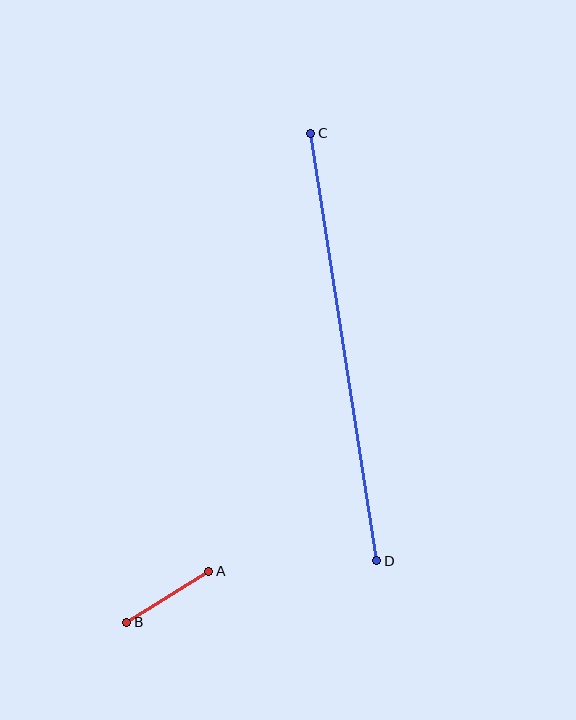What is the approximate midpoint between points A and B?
The midpoint is at approximately (168, 597) pixels.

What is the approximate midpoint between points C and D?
The midpoint is at approximately (344, 347) pixels.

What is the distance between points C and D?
The distance is approximately 432 pixels.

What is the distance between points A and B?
The distance is approximately 96 pixels.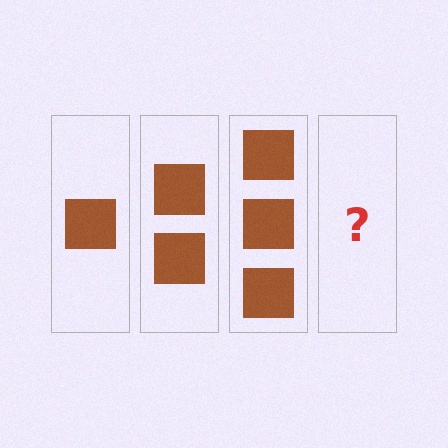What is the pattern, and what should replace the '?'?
The pattern is that each step adds one more square. The '?' should be 4 squares.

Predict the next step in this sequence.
The next step is 4 squares.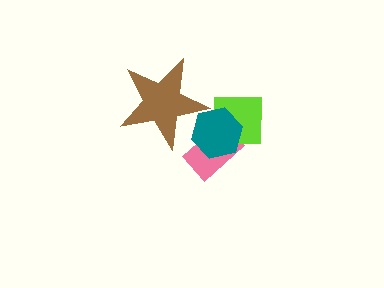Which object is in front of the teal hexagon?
The brown star is in front of the teal hexagon.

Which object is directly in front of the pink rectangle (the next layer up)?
The lime square is directly in front of the pink rectangle.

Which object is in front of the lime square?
The teal hexagon is in front of the lime square.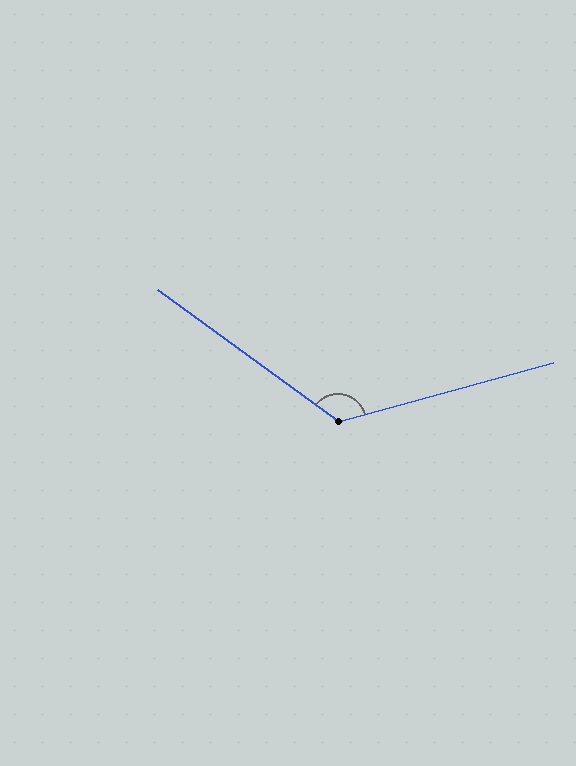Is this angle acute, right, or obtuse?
It is obtuse.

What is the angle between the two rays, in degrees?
Approximately 128 degrees.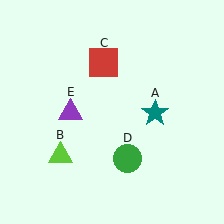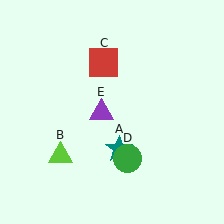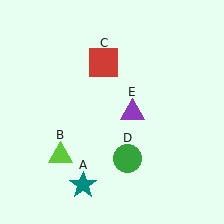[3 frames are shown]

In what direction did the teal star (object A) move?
The teal star (object A) moved down and to the left.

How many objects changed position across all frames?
2 objects changed position: teal star (object A), purple triangle (object E).